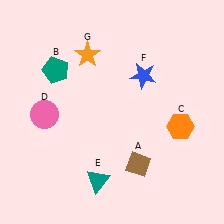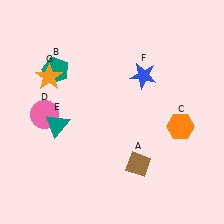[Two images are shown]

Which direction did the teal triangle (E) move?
The teal triangle (E) moved up.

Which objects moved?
The objects that moved are: the teal triangle (E), the orange star (G).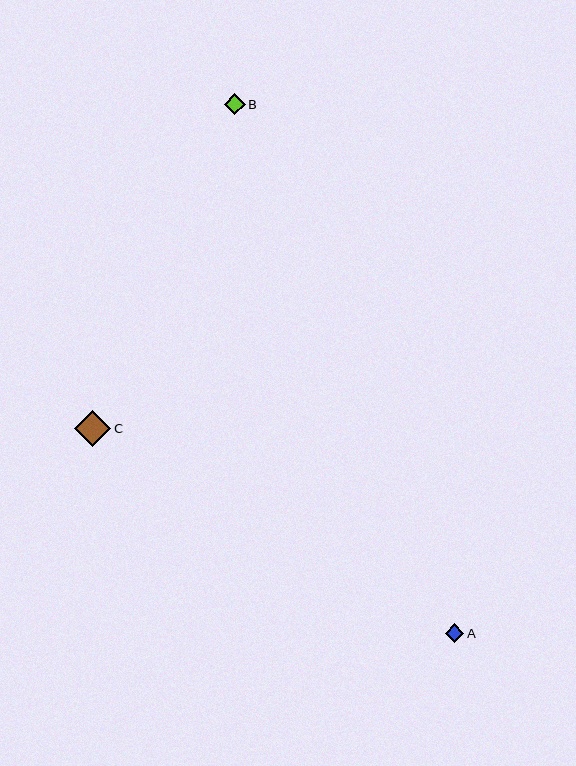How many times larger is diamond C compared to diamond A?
Diamond C is approximately 1.9 times the size of diamond A.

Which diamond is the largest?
Diamond C is the largest with a size of approximately 36 pixels.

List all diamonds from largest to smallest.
From largest to smallest: C, B, A.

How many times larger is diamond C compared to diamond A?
Diamond C is approximately 1.9 times the size of diamond A.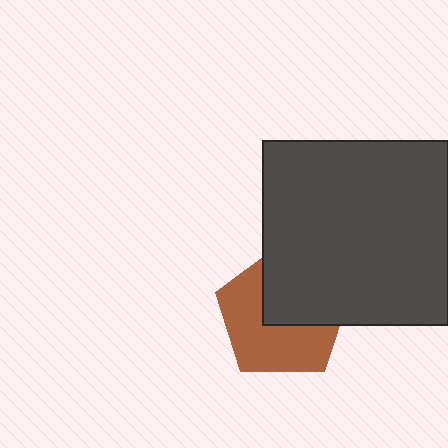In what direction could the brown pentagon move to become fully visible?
The brown pentagon could move toward the lower-left. That would shift it out from behind the dark gray square entirely.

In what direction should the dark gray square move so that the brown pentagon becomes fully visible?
The dark gray square should move toward the upper-right. That is the shortest direction to clear the overlap and leave the brown pentagon fully visible.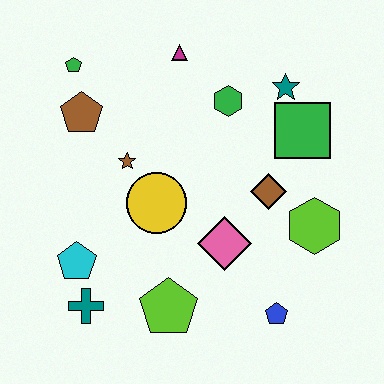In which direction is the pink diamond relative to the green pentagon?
The pink diamond is below the green pentagon.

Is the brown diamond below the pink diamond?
No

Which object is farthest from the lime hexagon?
The green pentagon is farthest from the lime hexagon.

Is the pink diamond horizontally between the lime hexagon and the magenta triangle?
Yes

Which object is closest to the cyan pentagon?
The teal cross is closest to the cyan pentagon.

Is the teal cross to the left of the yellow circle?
Yes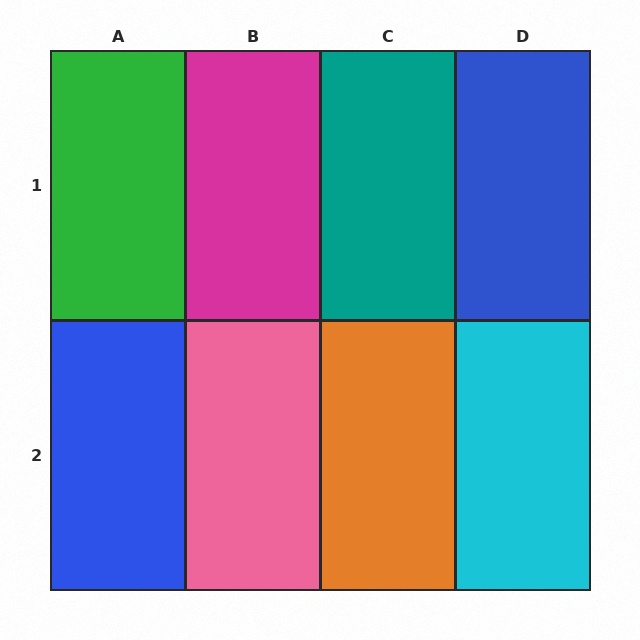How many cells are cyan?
1 cell is cyan.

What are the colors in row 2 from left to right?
Blue, pink, orange, cyan.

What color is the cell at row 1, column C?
Teal.